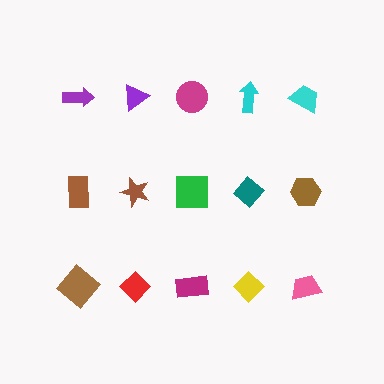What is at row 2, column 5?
A brown hexagon.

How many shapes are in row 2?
5 shapes.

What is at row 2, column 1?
A brown rectangle.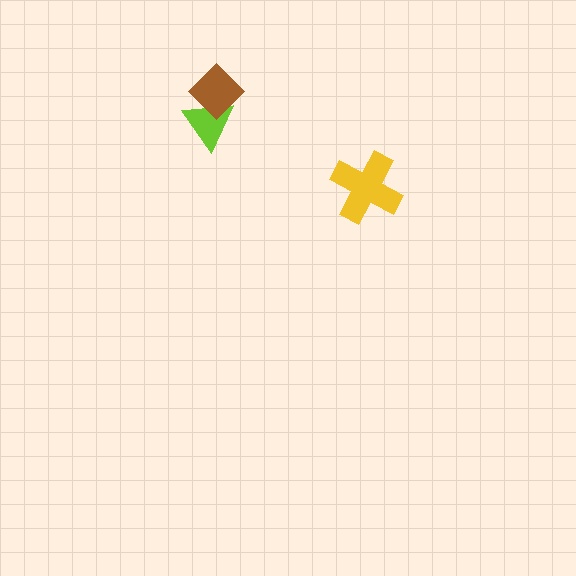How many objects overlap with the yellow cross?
0 objects overlap with the yellow cross.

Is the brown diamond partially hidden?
No, no other shape covers it.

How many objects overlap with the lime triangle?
1 object overlaps with the lime triangle.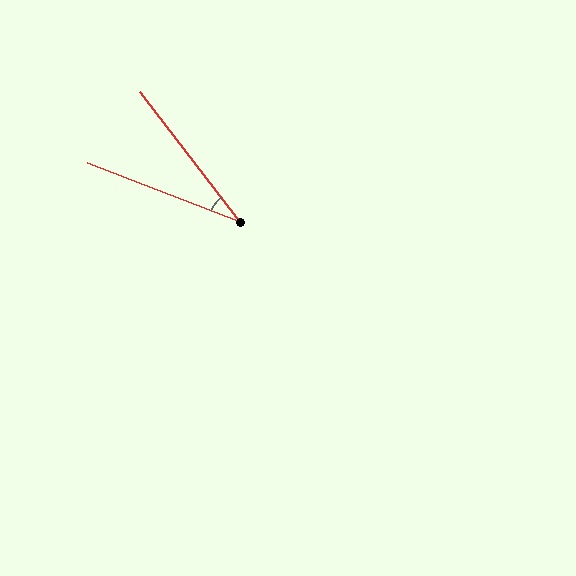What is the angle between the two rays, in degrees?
Approximately 31 degrees.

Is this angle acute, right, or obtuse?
It is acute.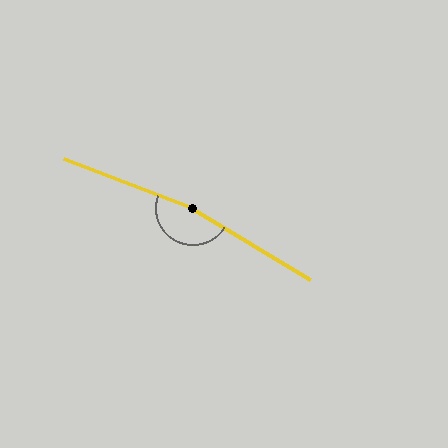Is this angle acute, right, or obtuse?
It is obtuse.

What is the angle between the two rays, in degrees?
Approximately 170 degrees.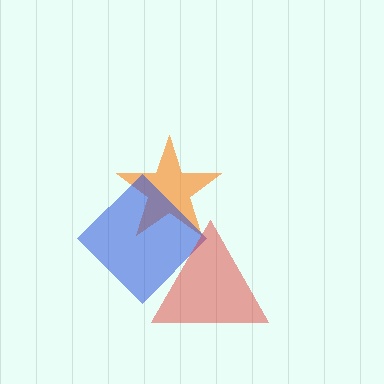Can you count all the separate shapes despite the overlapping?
Yes, there are 3 separate shapes.